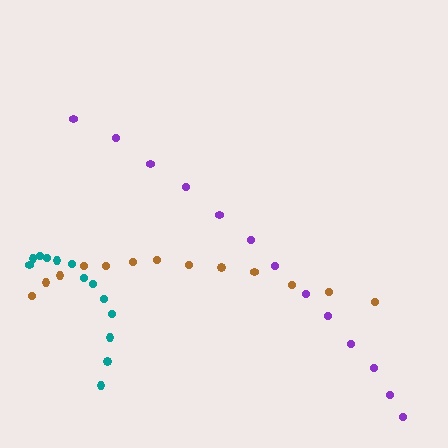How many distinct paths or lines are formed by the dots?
There are 3 distinct paths.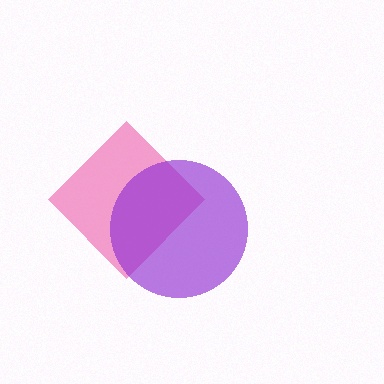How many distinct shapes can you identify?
There are 2 distinct shapes: a pink diamond, a purple circle.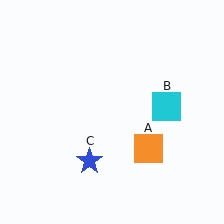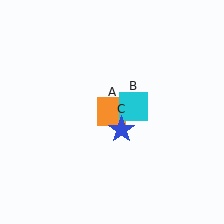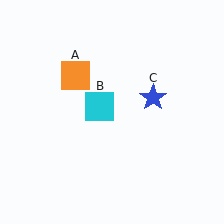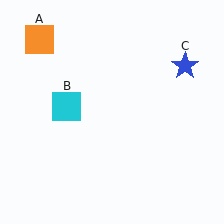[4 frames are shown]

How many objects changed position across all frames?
3 objects changed position: orange square (object A), cyan square (object B), blue star (object C).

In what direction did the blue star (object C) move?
The blue star (object C) moved up and to the right.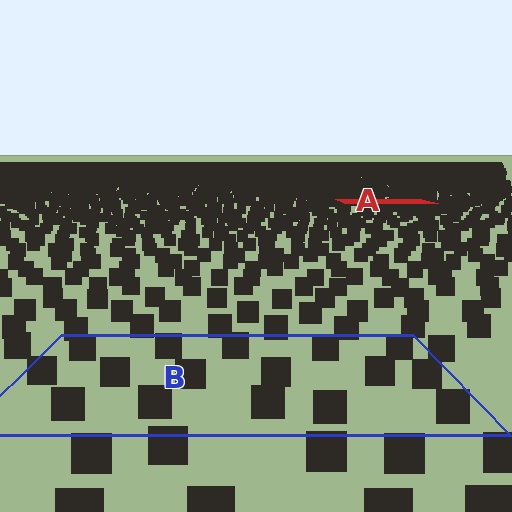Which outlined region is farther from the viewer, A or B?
Region A is farther from the viewer — the texture elements inside it appear smaller and more densely packed.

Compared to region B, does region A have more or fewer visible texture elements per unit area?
Region A has more texture elements per unit area — they are packed more densely because it is farther away.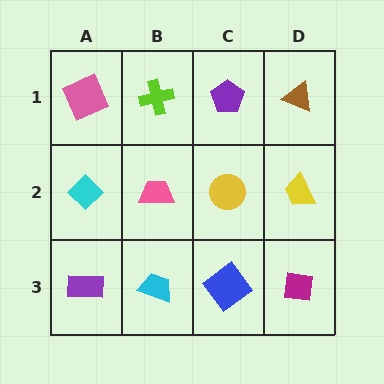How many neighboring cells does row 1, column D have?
2.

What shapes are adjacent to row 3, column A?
A cyan diamond (row 2, column A), a cyan trapezoid (row 3, column B).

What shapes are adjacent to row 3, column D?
A yellow trapezoid (row 2, column D), a blue diamond (row 3, column C).